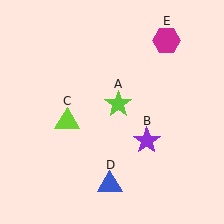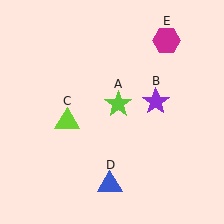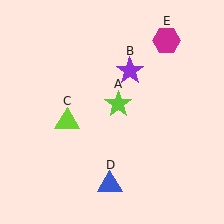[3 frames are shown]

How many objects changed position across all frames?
1 object changed position: purple star (object B).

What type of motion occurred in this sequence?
The purple star (object B) rotated counterclockwise around the center of the scene.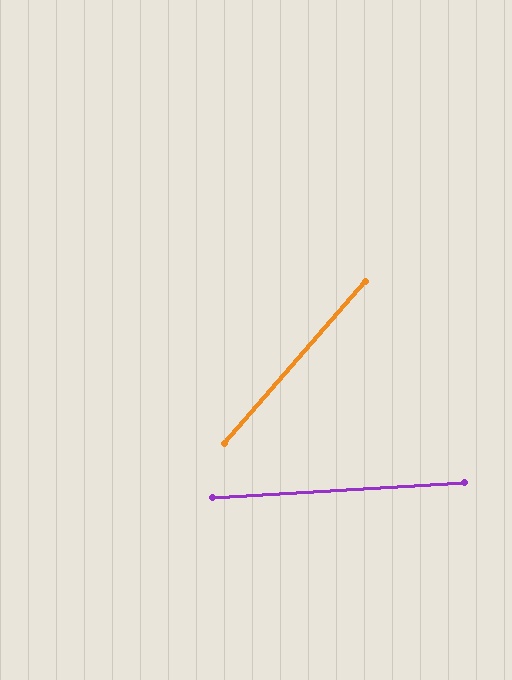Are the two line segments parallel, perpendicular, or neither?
Neither parallel nor perpendicular — they differ by about 46°.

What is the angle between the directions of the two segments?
Approximately 46 degrees.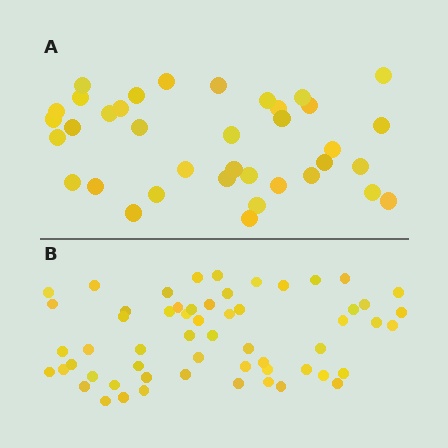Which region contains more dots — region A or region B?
Region B (the bottom region) has more dots.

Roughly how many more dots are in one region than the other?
Region B has approximately 20 more dots than region A.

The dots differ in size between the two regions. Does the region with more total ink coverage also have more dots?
No. Region A has more total ink coverage because its dots are larger, but region B actually contains more individual dots. Total area can be misleading — the number of items is what matters here.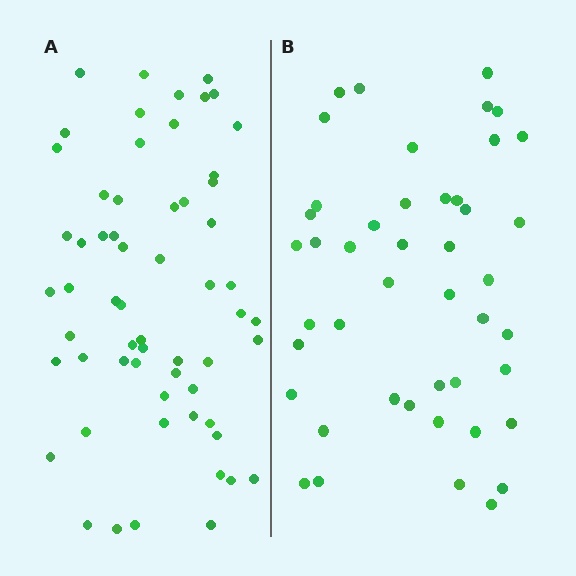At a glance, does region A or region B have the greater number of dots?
Region A (the left region) has more dots.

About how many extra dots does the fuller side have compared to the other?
Region A has approximately 15 more dots than region B.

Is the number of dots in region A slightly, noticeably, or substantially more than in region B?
Region A has noticeably more, but not dramatically so. The ratio is roughly 1.3 to 1.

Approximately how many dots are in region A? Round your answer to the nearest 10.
About 60 dots.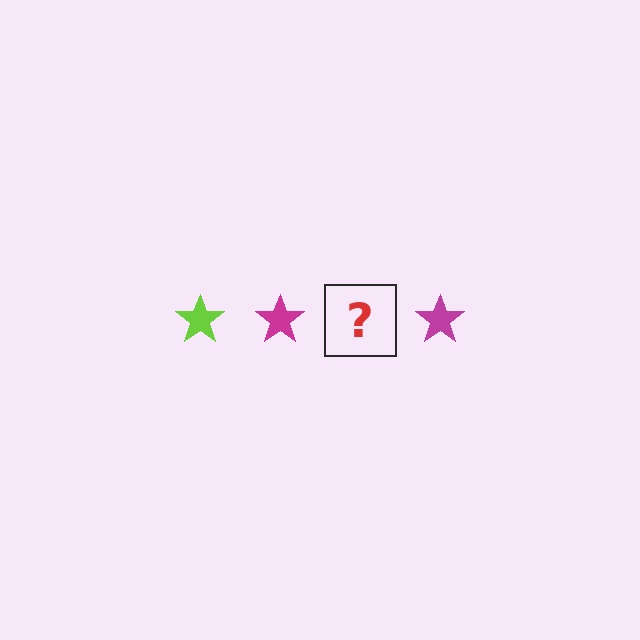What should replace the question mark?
The question mark should be replaced with a lime star.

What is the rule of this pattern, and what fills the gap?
The rule is that the pattern cycles through lime, magenta stars. The gap should be filled with a lime star.